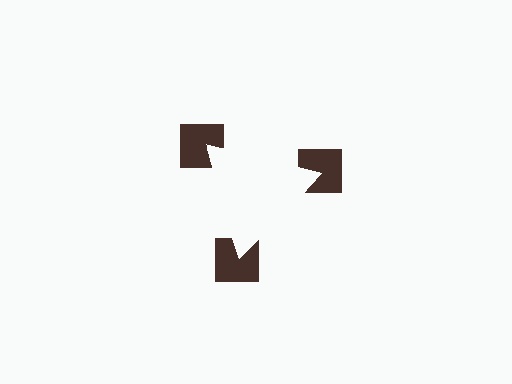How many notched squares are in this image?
There are 3 — one at each vertex of the illusory triangle.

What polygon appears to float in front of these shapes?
An illusory triangle — its edges are inferred from the aligned wedge cuts in the notched squares, not physically drawn.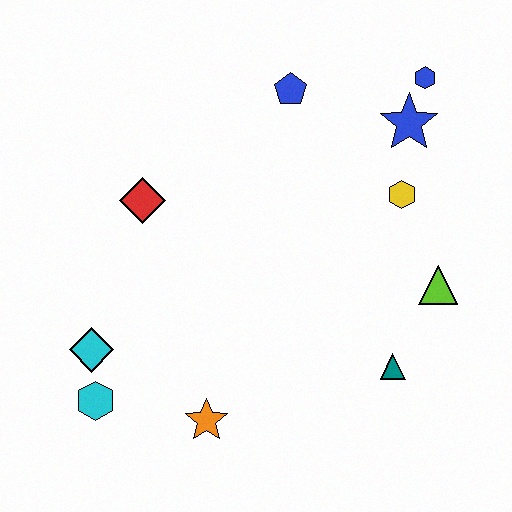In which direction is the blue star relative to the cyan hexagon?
The blue star is to the right of the cyan hexagon.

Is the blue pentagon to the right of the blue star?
No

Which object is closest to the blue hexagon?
The blue star is closest to the blue hexagon.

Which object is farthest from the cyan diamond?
The blue hexagon is farthest from the cyan diamond.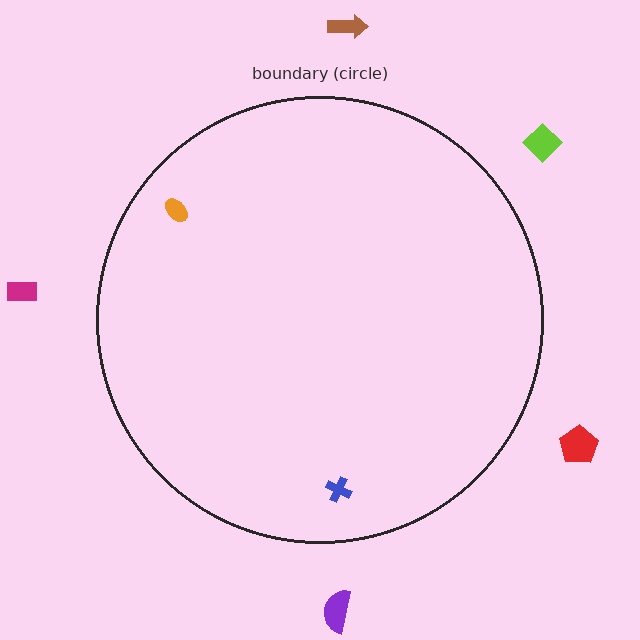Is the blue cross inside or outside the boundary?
Inside.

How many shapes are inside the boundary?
2 inside, 5 outside.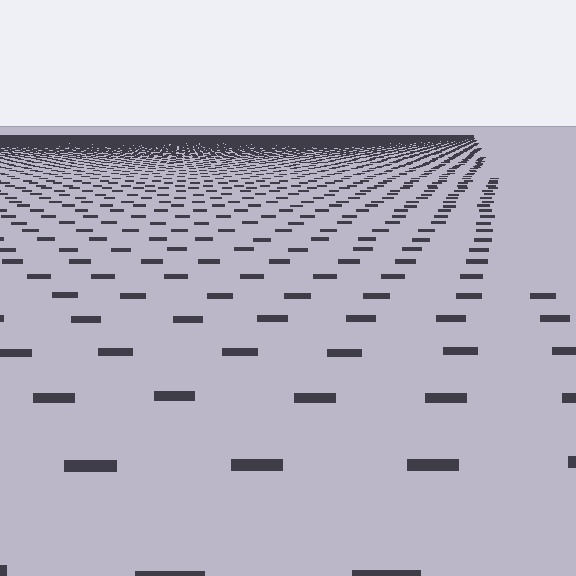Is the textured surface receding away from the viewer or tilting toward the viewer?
The surface is receding away from the viewer. Texture elements get smaller and denser toward the top.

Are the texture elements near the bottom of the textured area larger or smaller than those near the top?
Larger. Near the bottom, elements are closer to the viewer and appear at a bigger on-screen size.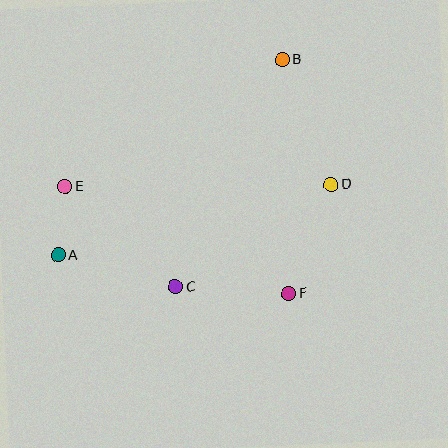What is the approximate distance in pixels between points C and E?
The distance between C and E is approximately 149 pixels.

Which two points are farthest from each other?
Points A and B are farthest from each other.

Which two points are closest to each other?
Points A and E are closest to each other.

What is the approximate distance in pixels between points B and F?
The distance between B and F is approximately 234 pixels.